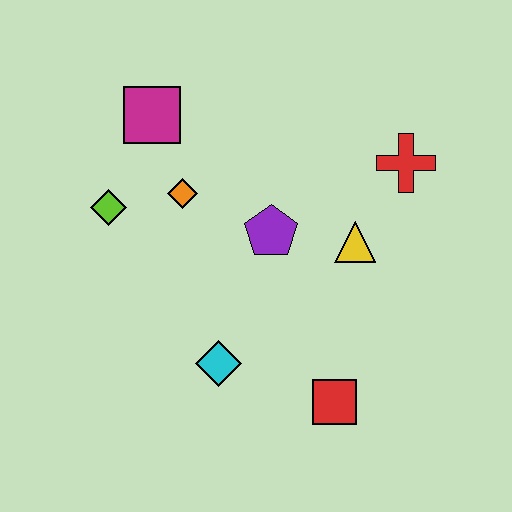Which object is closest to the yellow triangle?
The purple pentagon is closest to the yellow triangle.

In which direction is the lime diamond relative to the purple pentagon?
The lime diamond is to the left of the purple pentagon.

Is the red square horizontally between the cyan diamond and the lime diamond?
No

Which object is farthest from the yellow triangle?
The lime diamond is farthest from the yellow triangle.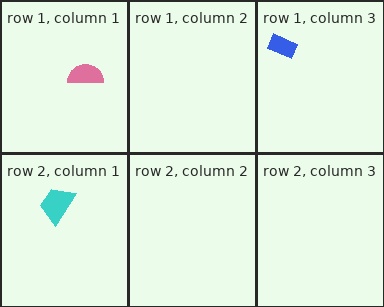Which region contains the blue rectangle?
The row 1, column 3 region.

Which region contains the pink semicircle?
The row 1, column 1 region.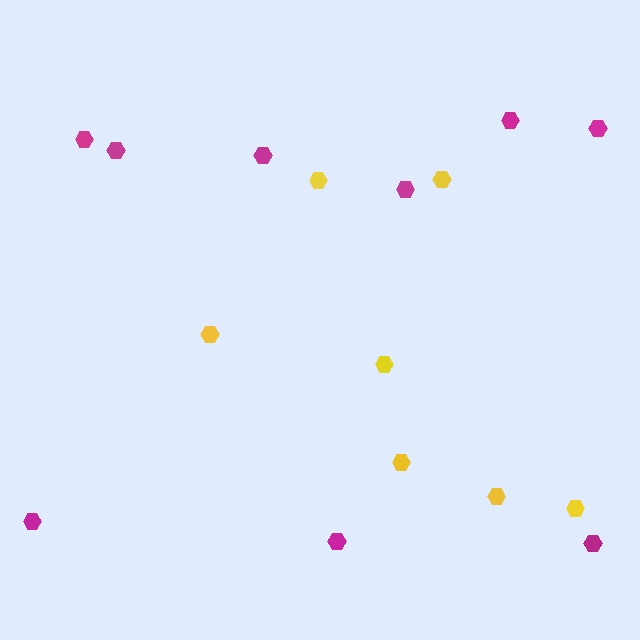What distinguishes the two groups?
There are 2 groups: one group of magenta hexagons (9) and one group of yellow hexagons (7).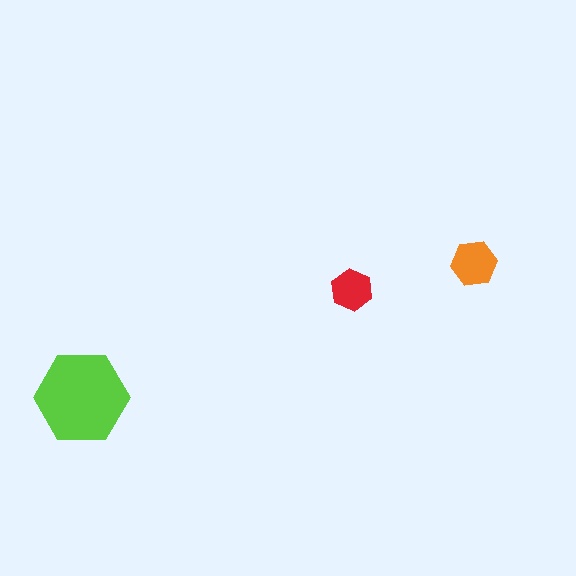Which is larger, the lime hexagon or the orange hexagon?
The lime one.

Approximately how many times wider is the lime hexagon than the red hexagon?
About 2 times wider.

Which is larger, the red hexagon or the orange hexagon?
The orange one.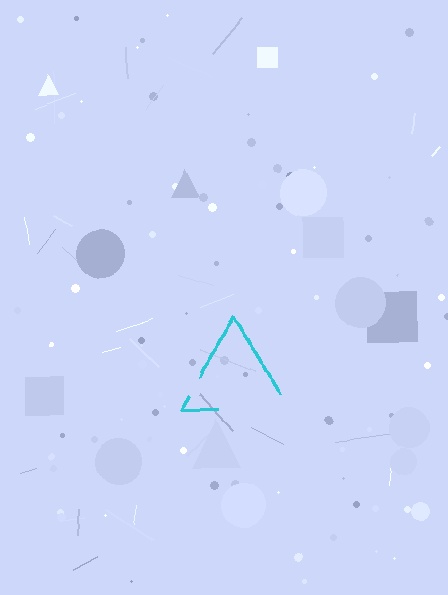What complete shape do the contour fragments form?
The contour fragments form a triangle.